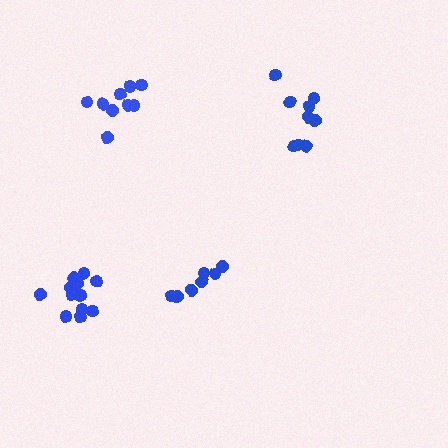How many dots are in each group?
Group 1: 9 dots, Group 2: 9 dots, Group 3: 7 dots, Group 4: 12 dots (37 total).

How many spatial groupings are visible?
There are 4 spatial groupings.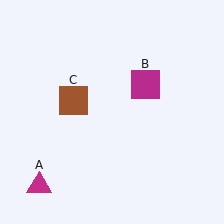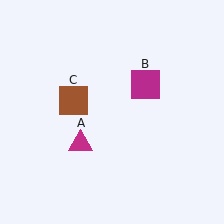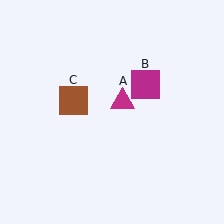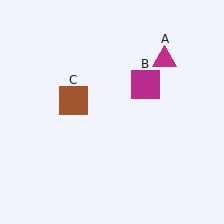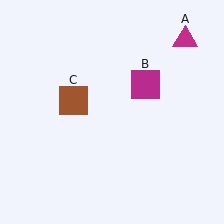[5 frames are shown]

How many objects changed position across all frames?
1 object changed position: magenta triangle (object A).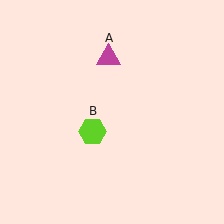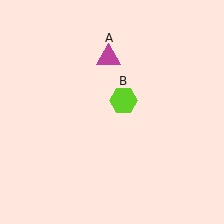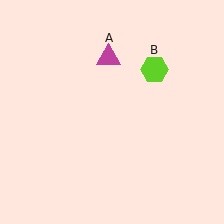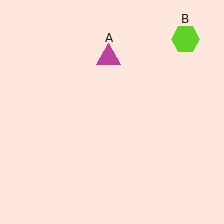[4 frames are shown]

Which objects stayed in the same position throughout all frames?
Magenta triangle (object A) remained stationary.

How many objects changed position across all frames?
1 object changed position: lime hexagon (object B).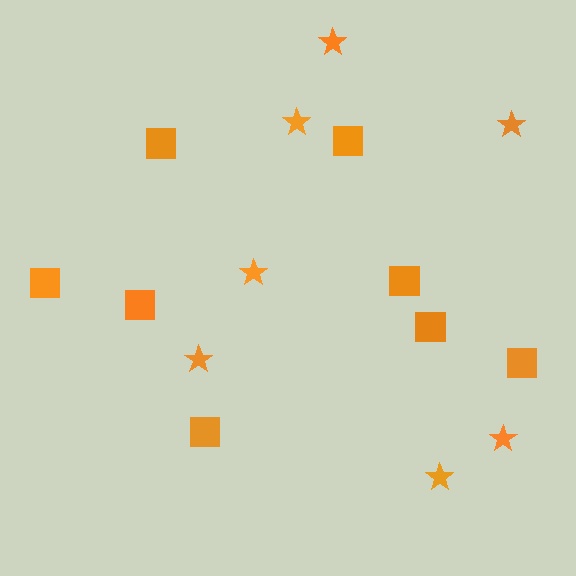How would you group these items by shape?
There are 2 groups: one group of squares (8) and one group of stars (7).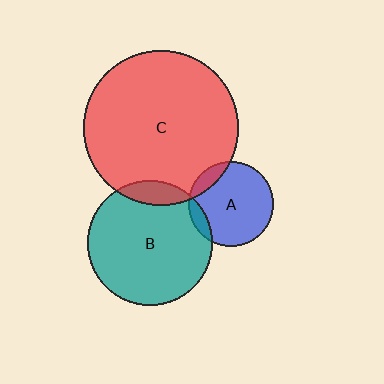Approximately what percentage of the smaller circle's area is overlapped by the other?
Approximately 10%.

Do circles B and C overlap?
Yes.